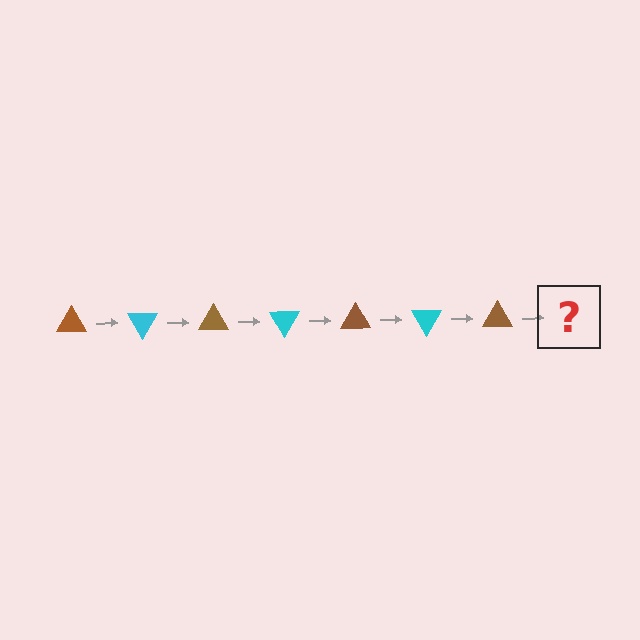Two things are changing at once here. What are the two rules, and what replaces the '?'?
The two rules are that it rotates 60 degrees each step and the color cycles through brown and cyan. The '?' should be a cyan triangle, rotated 420 degrees from the start.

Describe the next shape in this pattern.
It should be a cyan triangle, rotated 420 degrees from the start.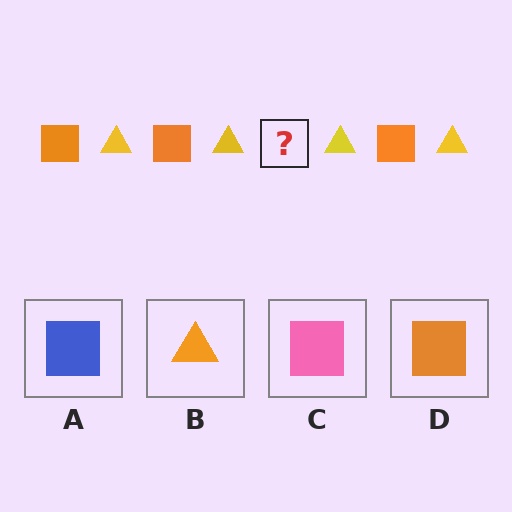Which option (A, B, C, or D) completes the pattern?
D.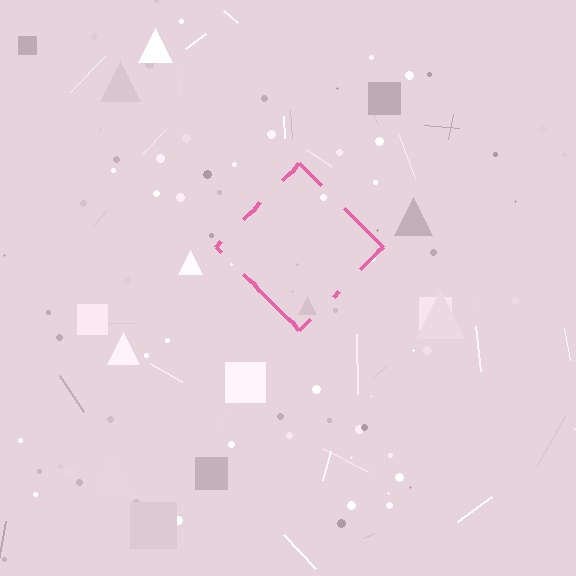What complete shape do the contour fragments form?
The contour fragments form a diamond.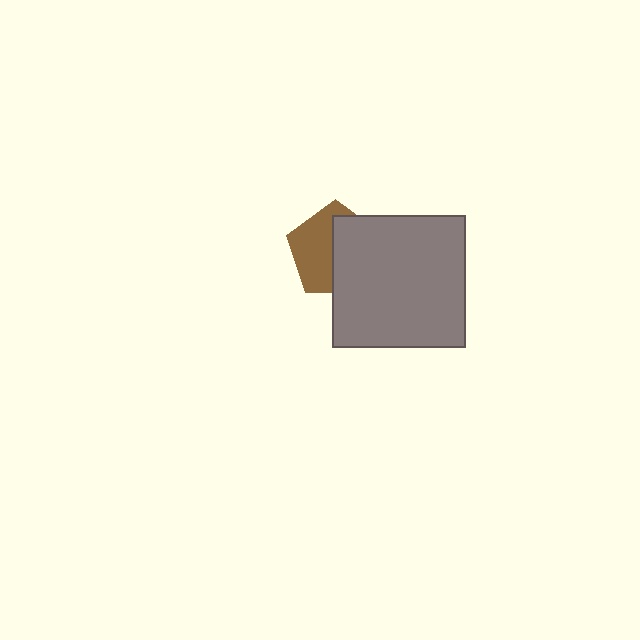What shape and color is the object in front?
The object in front is a gray square.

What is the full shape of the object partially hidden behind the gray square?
The partially hidden object is a brown pentagon.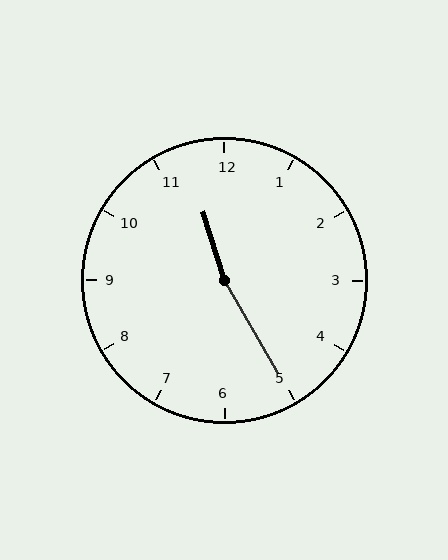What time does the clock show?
11:25.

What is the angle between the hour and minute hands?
Approximately 168 degrees.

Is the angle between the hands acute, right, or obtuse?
It is obtuse.